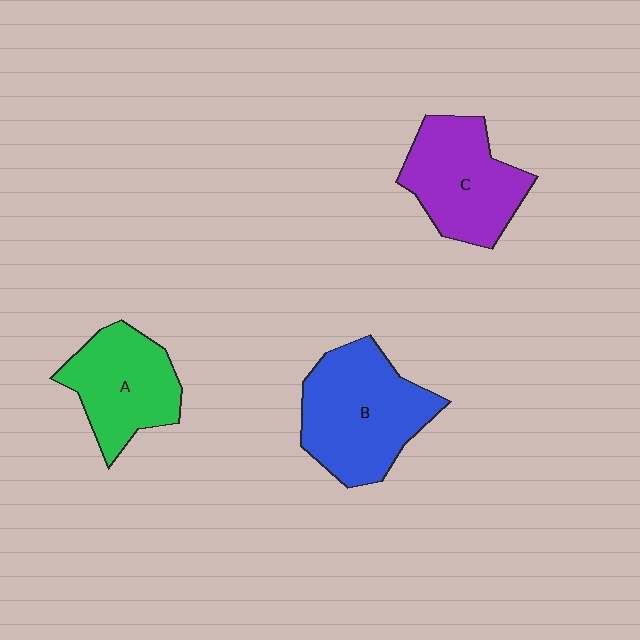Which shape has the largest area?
Shape B (blue).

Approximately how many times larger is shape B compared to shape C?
Approximately 1.2 times.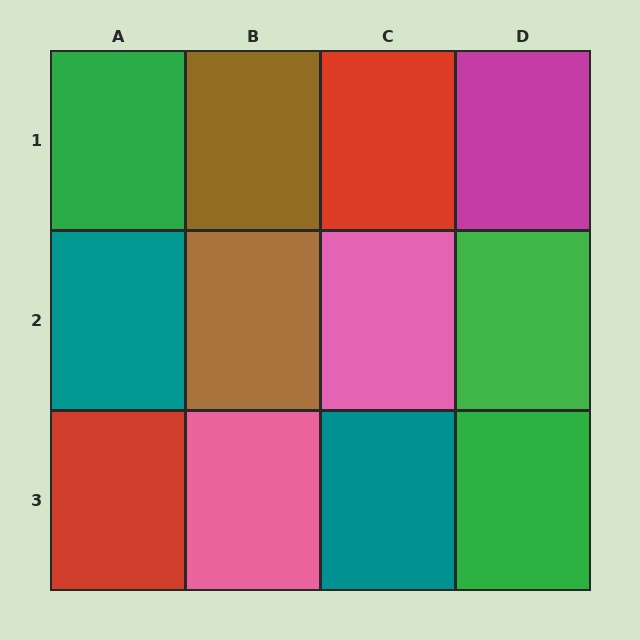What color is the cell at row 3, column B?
Pink.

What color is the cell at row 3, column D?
Green.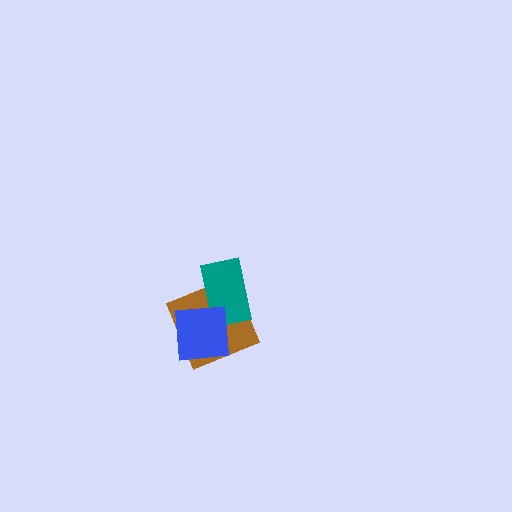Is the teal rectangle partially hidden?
Yes, it is partially covered by another shape.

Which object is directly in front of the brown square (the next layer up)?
The teal rectangle is directly in front of the brown square.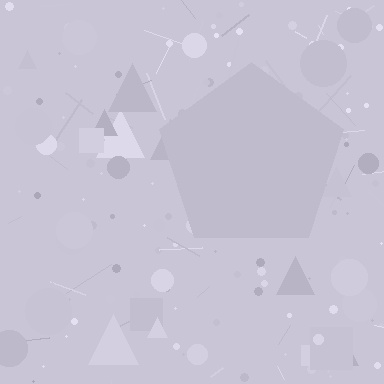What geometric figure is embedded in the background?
A pentagon is embedded in the background.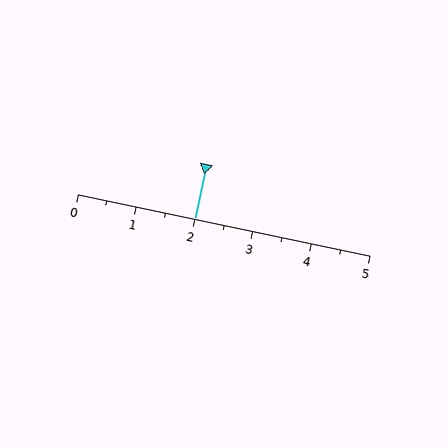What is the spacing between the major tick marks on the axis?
The major ticks are spaced 1 apart.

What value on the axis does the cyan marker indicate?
The marker indicates approximately 2.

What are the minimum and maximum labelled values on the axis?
The axis runs from 0 to 5.